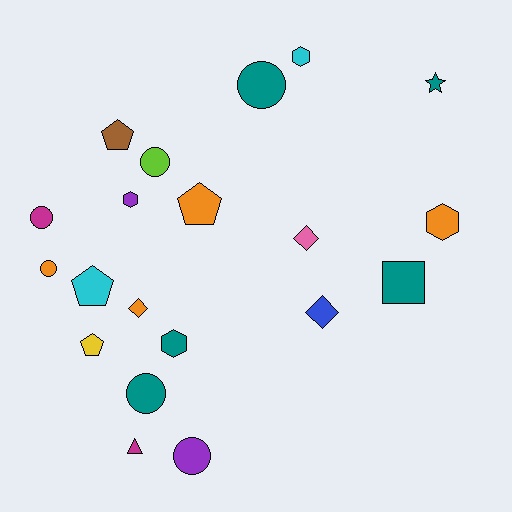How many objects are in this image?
There are 20 objects.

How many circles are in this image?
There are 6 circles.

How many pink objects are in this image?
There is 1 pink object.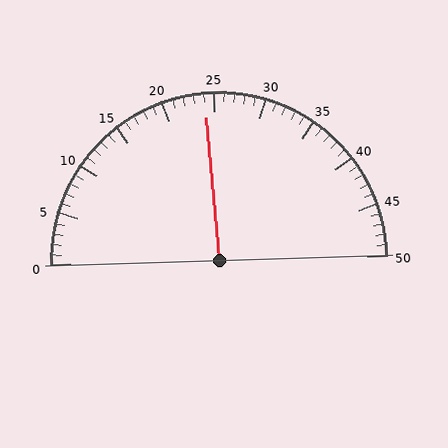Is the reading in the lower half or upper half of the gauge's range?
The reading is in the lower half of the range (0 to 50).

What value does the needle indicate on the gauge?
The needle indicates approximately 24.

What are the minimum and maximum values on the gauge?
The gauge ranges from 0 to 50.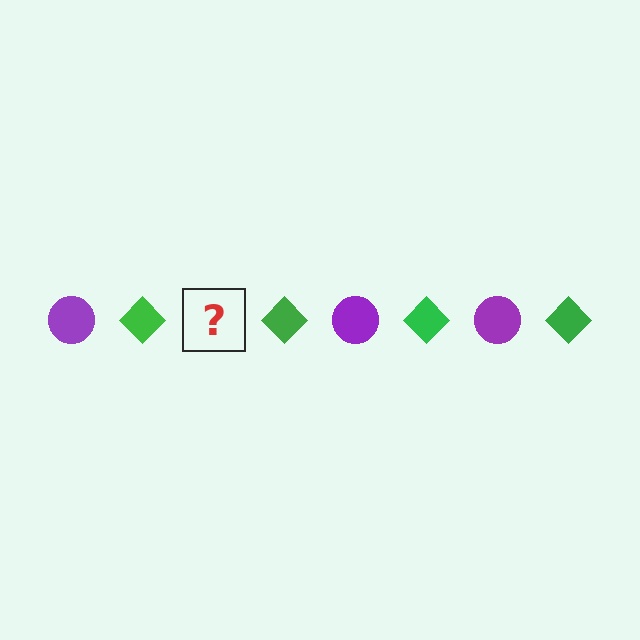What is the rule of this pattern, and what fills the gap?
The rule is that the pattern alternates between purple circle and green diamond. The gap should be filled with a purple circle.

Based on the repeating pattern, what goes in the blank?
The blank should be a purple circle.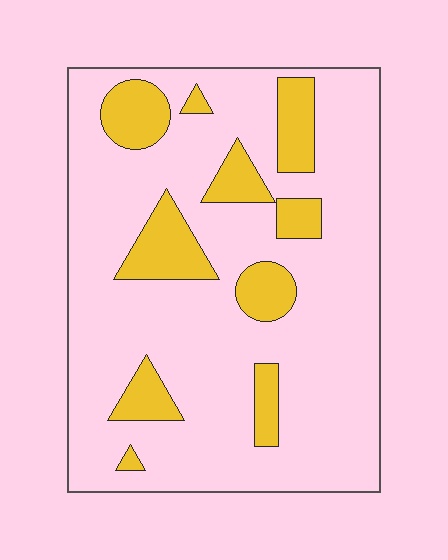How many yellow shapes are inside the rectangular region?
10.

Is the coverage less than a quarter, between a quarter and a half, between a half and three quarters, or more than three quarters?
Less than a quarter.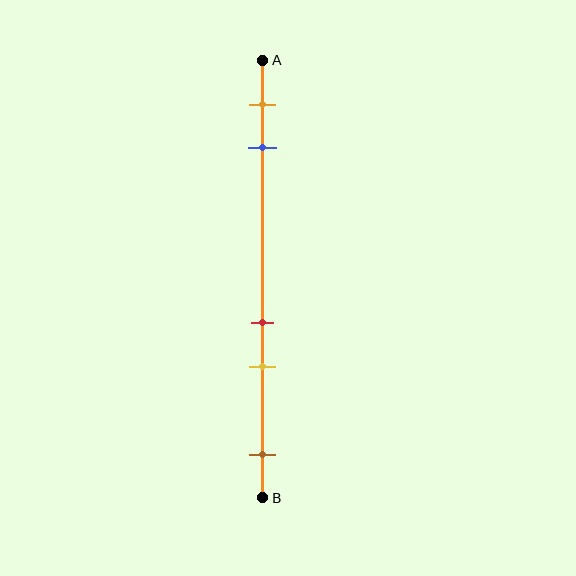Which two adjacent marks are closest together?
The red and yellow marks are the closest adjacent pair.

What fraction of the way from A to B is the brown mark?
The brown mark is approximately 90% (0.9) of the way from A to B.